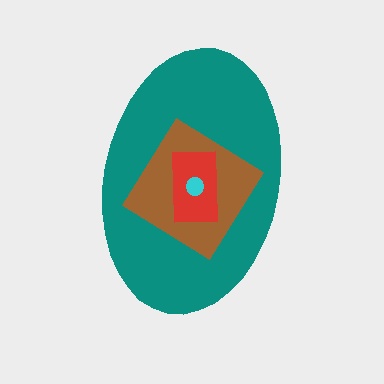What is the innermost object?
The cyan circle.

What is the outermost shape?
The teal ellipse.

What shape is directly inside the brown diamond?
The red rectangle.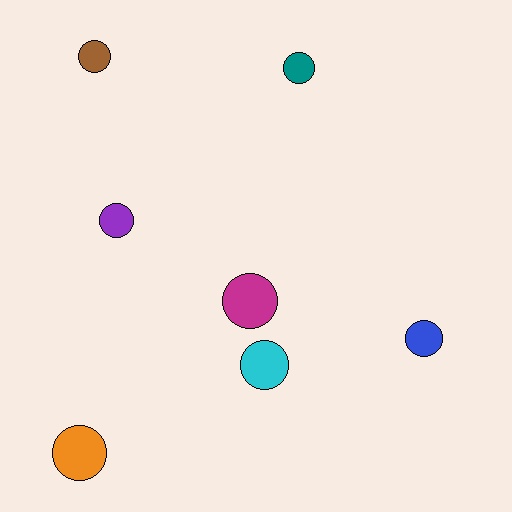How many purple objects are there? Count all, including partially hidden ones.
There is 1 purple object.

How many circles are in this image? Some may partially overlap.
There are 7 circles.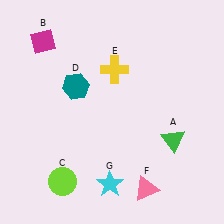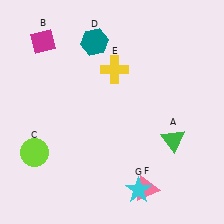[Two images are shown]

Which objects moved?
The objects that moved are: the lime circle (C), the teal hexagon (D), the cyan star (G).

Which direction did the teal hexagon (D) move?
The teal hexagon (D) moved up.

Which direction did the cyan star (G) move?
The cyan star (G) moved right.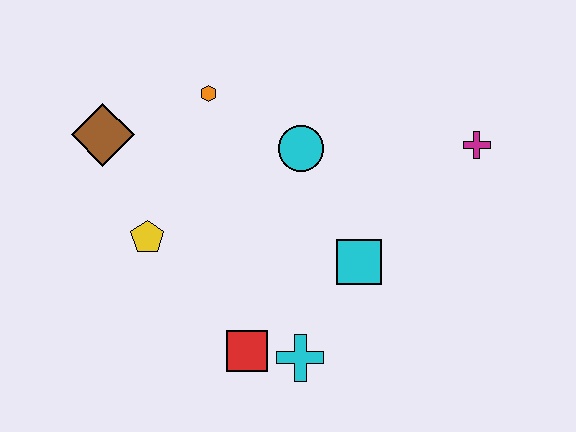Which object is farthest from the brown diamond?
The magenta cross is farthest from the brown diamond.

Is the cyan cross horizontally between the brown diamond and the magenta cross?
Yes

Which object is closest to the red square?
The cyan cross is closest to the red square.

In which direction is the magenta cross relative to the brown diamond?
The magenta cross is to the right of the brown diamond.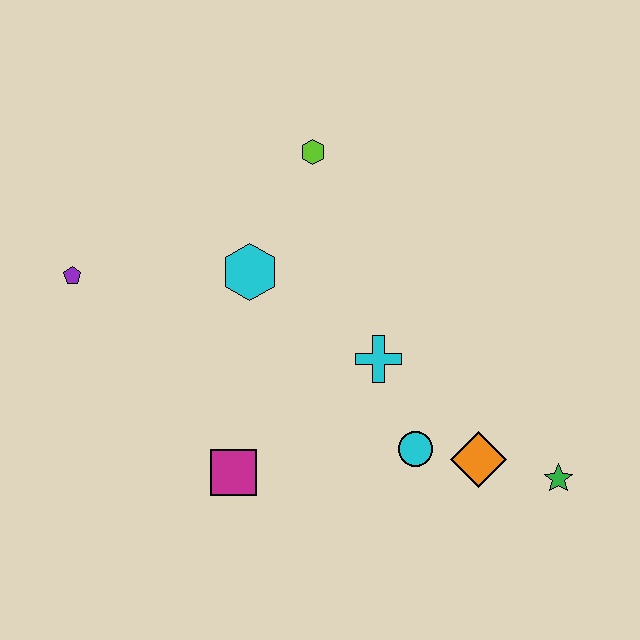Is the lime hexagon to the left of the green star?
Yes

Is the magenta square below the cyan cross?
Yes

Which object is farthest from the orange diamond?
The purple pentagon is farthest from the orange diamond.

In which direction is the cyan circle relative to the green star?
The cyan circle is to the left of the green star.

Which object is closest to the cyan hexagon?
The lime hexagon is closest to the cyan hexagon.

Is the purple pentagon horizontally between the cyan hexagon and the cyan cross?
No